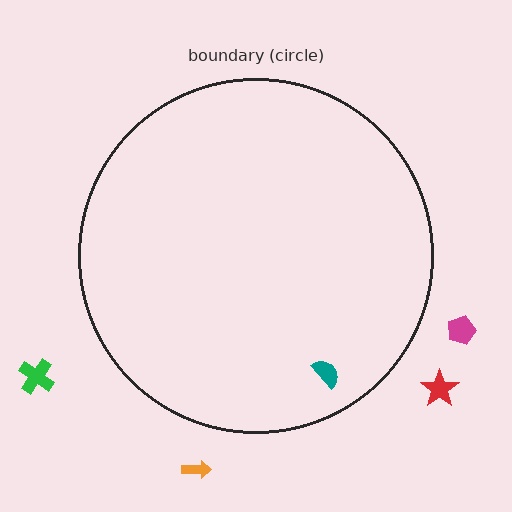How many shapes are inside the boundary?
1 inside, 4 outside.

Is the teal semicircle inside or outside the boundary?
Inside.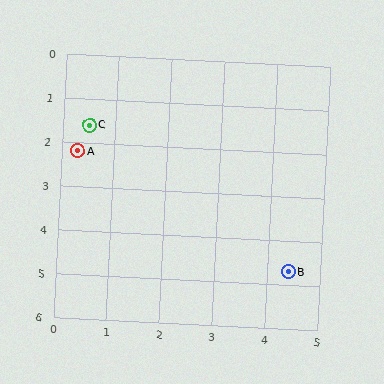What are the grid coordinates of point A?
Point A is at approximately (0.3, 2.2).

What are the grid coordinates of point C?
Point C is at approximately (0.5, 1.6).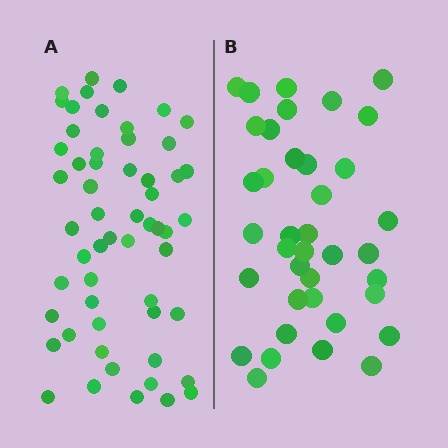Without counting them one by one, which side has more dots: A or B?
Region A (the left region) has more dots.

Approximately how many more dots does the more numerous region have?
Region A has approximately 20 more dots than region B.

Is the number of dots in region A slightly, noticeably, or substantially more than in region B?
Region A has substantially more. The ratio is roughly 1.5 to 1.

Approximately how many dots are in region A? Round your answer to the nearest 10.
About 60 dots. (The exact count is 56, which rounds to 60.)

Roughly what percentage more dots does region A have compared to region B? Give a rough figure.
About 45% more.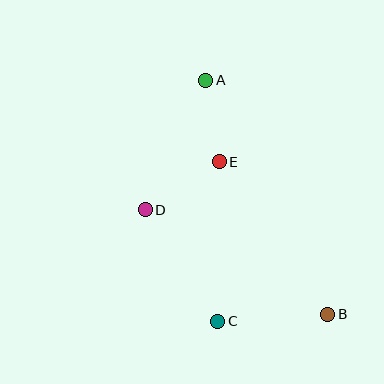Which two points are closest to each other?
Points A and E are closest to each other.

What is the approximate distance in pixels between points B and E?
The distance between B and E is approximately 187 pixels.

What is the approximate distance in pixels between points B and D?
The distance between B and D is approximately 210 pixels.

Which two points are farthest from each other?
Points A and B are farthest from each other.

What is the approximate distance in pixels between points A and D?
The distance between A and D is approximately 143 pixels.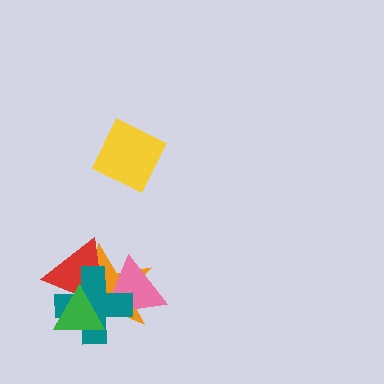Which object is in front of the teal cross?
The green triangle is in front of the teal cross.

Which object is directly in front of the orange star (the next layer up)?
The pink triangle is directly in front of the orange star.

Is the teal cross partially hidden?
Yes, it is partially covered by another shape.